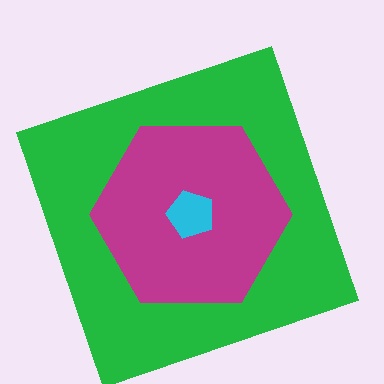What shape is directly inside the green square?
The magenta hexagon.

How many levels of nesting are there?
3.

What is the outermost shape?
The green square.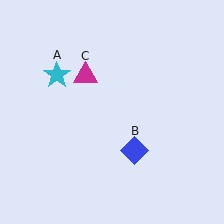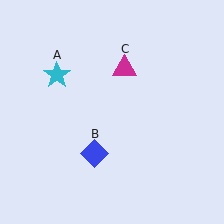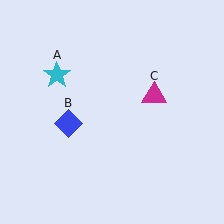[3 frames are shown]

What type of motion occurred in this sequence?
The blue diamond (object B), magenta triangle (object C) rotated clockwise around the center of the scene.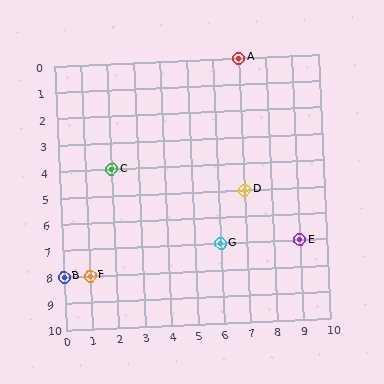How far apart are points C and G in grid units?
Points C and G are 4 columns and 3 rows apart (about 5.0 grid units diagonally).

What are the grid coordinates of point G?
Point G is at grid coordinates (6, 7).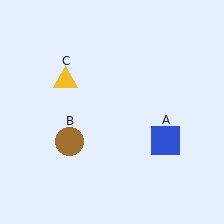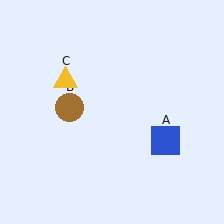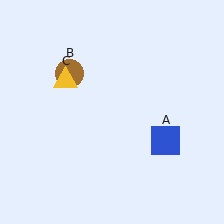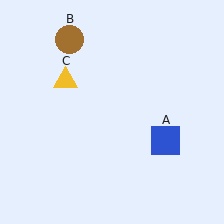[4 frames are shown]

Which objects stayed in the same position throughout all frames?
Blue square (object A) and yellow triangle (object C) remained stationary.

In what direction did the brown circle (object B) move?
The brown circle (object B) moved up.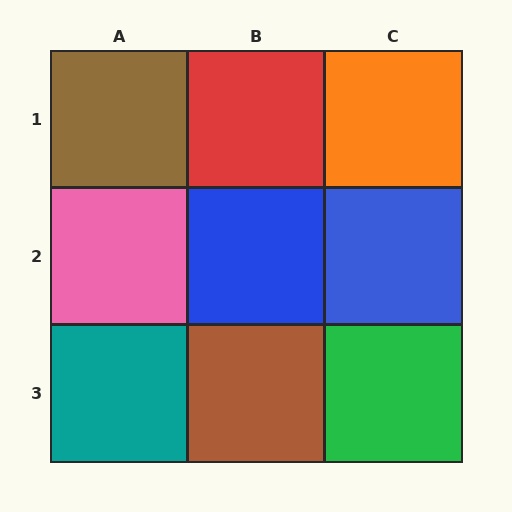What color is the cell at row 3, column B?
Brown.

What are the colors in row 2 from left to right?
Pink, blue, blue.